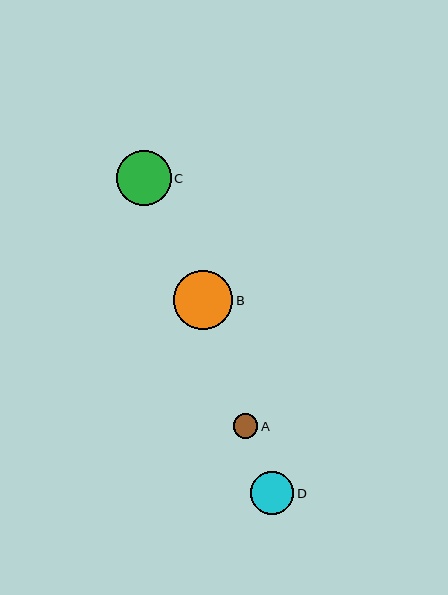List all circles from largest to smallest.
From largest to smallest: B, C, D, A.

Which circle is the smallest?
Circle A is the smallest with a size of approximately 25 pixels.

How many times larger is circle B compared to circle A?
Circle B is approximately 2.4 times the size of circle A.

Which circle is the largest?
Circle B is the largest with a size of approximately 59 pixels.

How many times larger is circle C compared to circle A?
Circle C is approximately 2.2 times the size of circle A.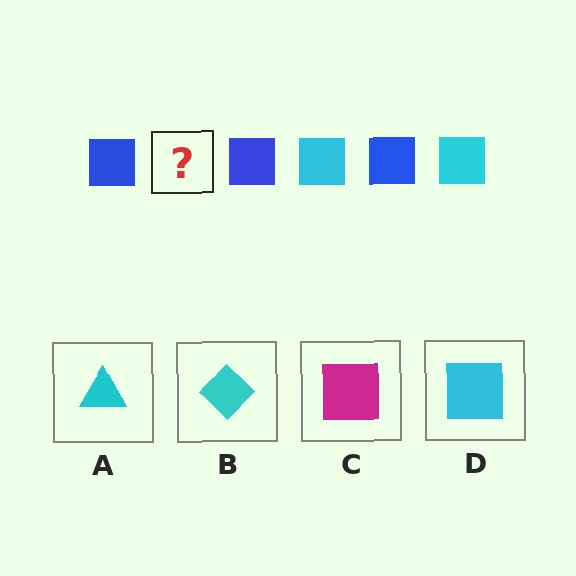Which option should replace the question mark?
Option D.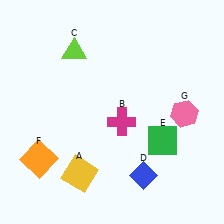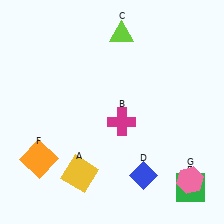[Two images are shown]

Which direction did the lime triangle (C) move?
The lime triangle (C) moved right.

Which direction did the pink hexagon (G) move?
The pink hexagon (G) moved down.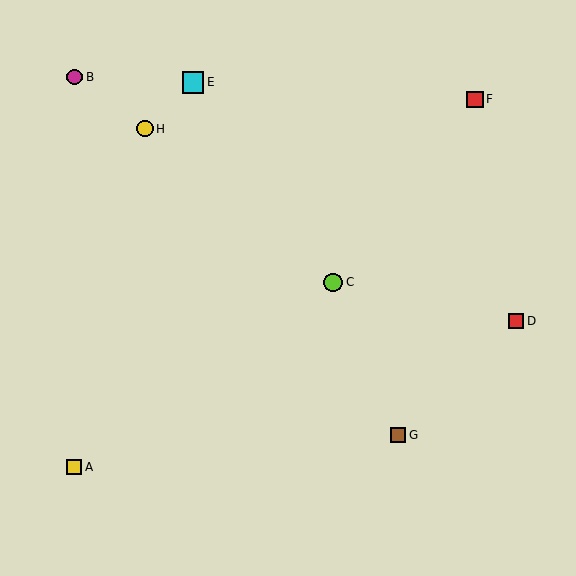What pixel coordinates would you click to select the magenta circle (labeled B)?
Click at (75, 77) to select the magenta circle B.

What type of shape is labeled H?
Shape H is a yellow circle.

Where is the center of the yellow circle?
The center of the yellow circle is at (145, 129).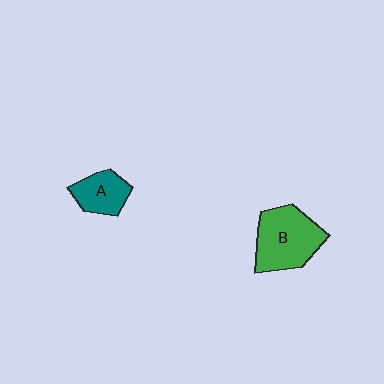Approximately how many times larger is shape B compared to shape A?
Approximately 1.8 times.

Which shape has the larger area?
Shape B (green).